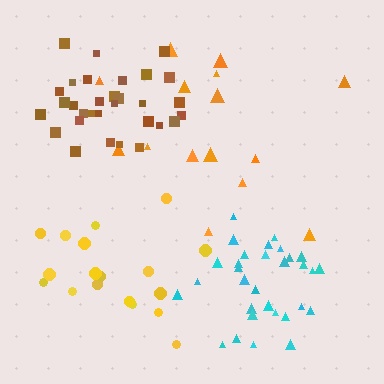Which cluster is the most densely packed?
Brown.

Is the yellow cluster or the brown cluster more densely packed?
Brown.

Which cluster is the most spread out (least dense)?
Orange.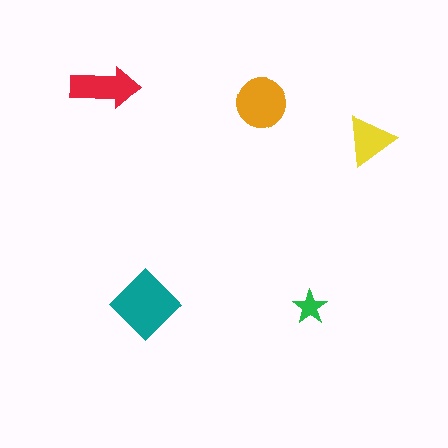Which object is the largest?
The teal diamond.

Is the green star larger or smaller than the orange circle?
Smaller.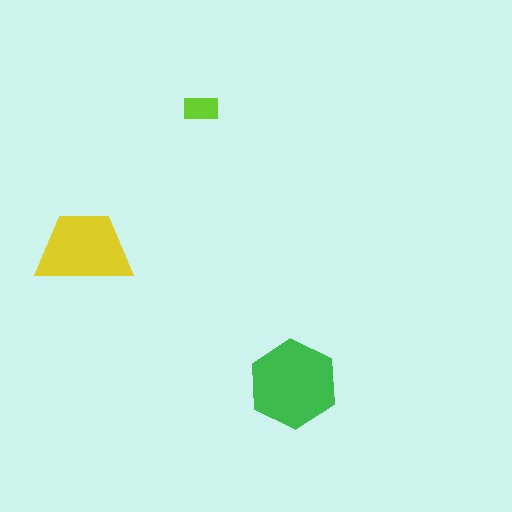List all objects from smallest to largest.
The lime rectangle, the yellow trapezoid, the green hexagon.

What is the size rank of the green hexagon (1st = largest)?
1st.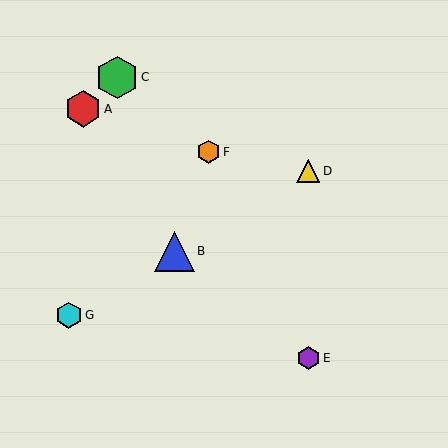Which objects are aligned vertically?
Objects D, E are aligned vertically.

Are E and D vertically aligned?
Yes, both are at x≈308.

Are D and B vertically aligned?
No, D is at x≈308 and B is at x≈174.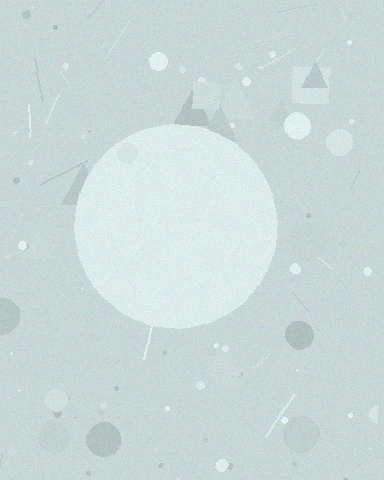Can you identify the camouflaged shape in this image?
The camouflaged shape is a circle.